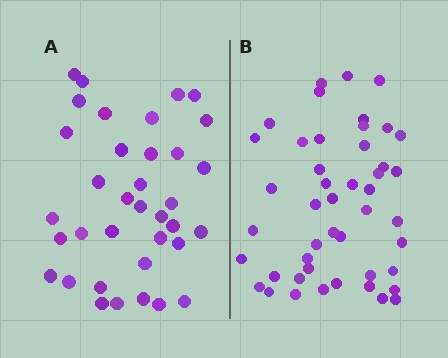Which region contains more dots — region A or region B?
Region B (the right region) has more dots.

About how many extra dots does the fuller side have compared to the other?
Region B has roughly 10 or so more dots than region A.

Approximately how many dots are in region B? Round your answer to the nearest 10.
About 50 dots. (The exact count is 46, which rounds to 50.)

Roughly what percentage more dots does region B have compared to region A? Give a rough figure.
About 30% more.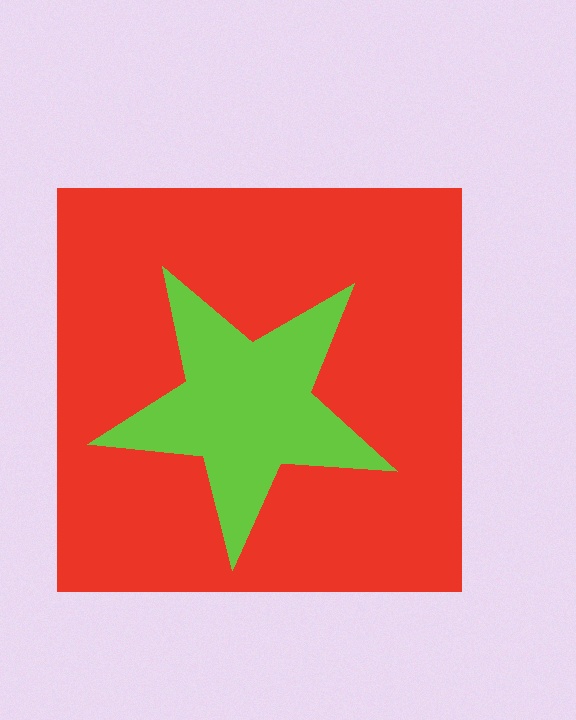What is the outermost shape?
The red square.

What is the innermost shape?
The lime star.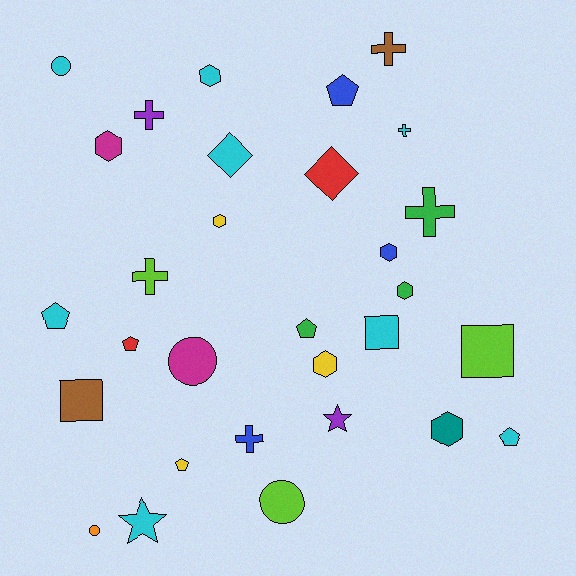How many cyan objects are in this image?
There are 8 cyan objects.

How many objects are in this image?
There are 30 objects.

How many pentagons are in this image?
There are 6 pentagons.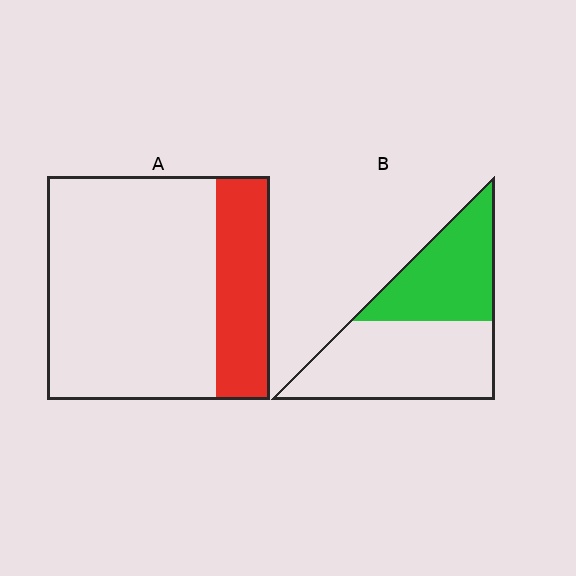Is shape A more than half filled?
No.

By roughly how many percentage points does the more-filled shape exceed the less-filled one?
By roughly 20 percentage points (B over A).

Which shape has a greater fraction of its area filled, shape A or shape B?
Shape B.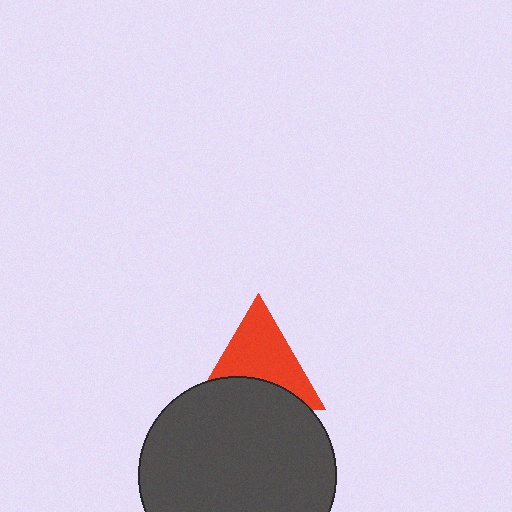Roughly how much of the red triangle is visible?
About half of it is visible (roughly 63%).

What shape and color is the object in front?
The object in front is a dark gray circle.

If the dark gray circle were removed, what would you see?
You would see the complete red triangle.